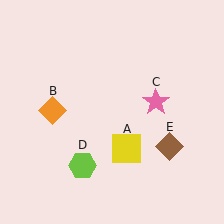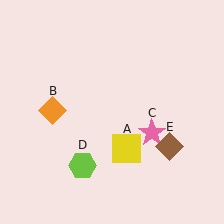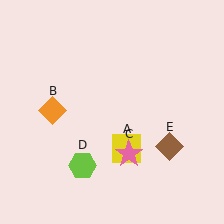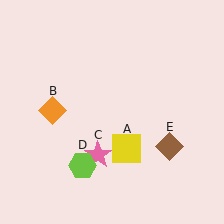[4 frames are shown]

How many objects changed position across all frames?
1 object changed position: pink star (object C).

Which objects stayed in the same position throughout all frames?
Yellow square (object A) and orange diamond (object B) and lime hexagon (object D) and brown diamond (object E) remained stationary.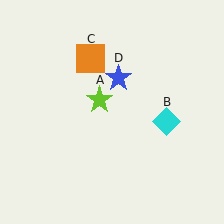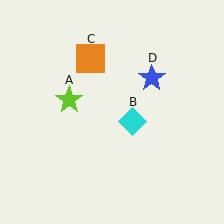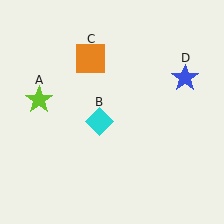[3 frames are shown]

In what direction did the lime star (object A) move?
The lime star (object A) moved left.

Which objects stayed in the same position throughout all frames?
Orange square (object C) remained stationary.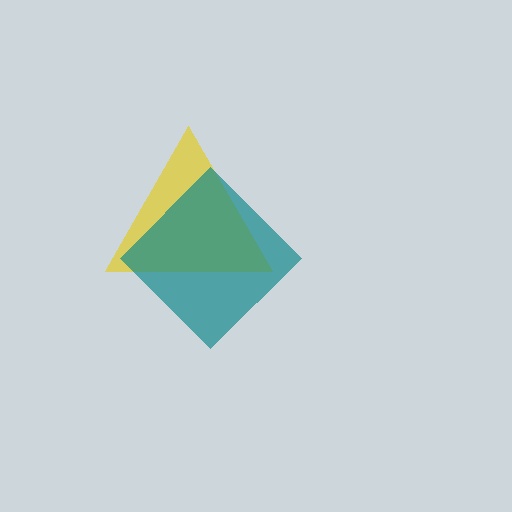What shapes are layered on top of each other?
The layered shapes are: a yellow triangle, a teal diamond.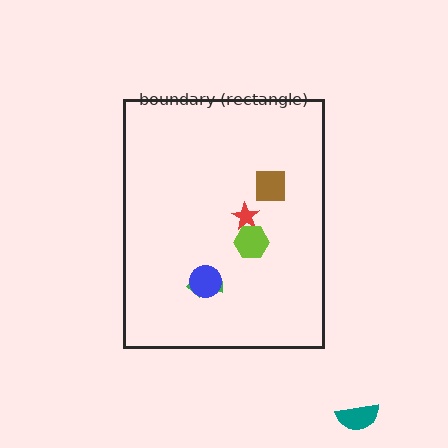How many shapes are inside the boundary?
5 inside, 1 outside.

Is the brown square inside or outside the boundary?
Inside.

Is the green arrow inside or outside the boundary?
Inside.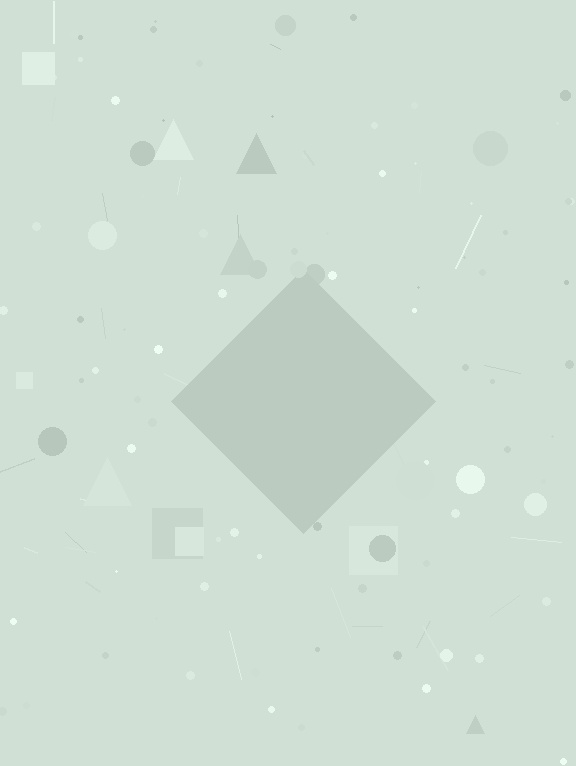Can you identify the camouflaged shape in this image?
The camouflaged shape is a diamond.